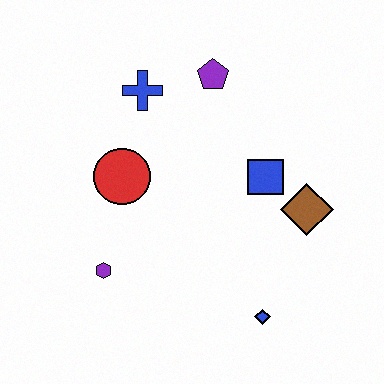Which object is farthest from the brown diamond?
The purple hexagon is farthest from the brown diamond.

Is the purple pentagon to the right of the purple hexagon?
Yes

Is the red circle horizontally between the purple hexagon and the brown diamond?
Yes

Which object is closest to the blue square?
The brown diamond is closest to the blue square.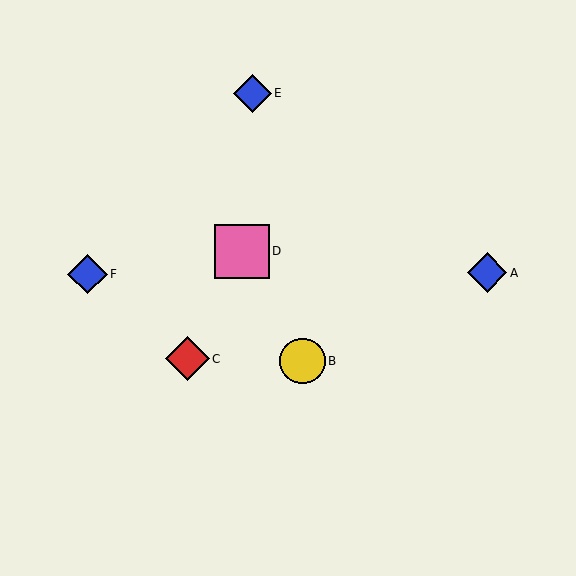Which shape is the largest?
The pink square (labeled D) is the largest.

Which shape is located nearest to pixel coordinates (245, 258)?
The pink square (labeled D) at (242, 251) is nearest to that location.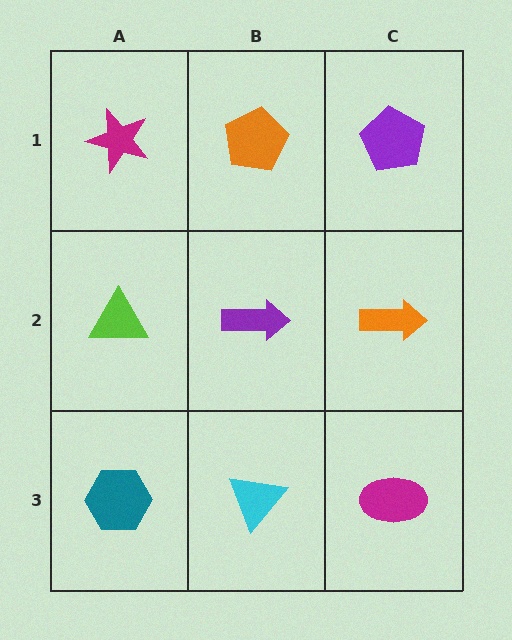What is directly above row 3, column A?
A lime triangle.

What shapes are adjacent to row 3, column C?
An orange arrow (row 2, column C), a cyan triangle (row 3, column B).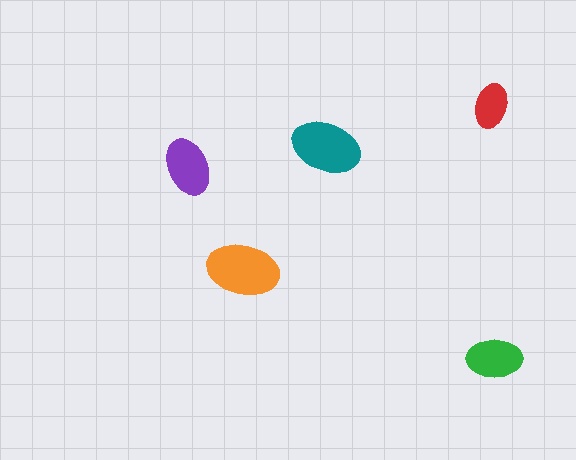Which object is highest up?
The red ellipse is topmost.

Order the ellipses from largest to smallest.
the orange one, the teal one, the purple one, the green one, the red one.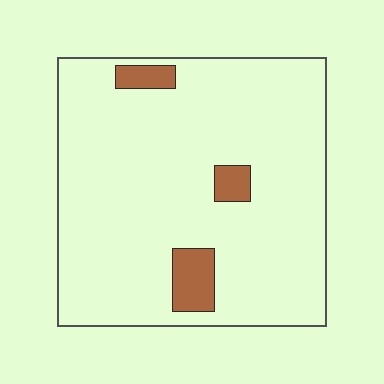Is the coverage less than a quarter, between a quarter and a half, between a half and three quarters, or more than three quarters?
Less than a quarter.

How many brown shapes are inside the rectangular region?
3.